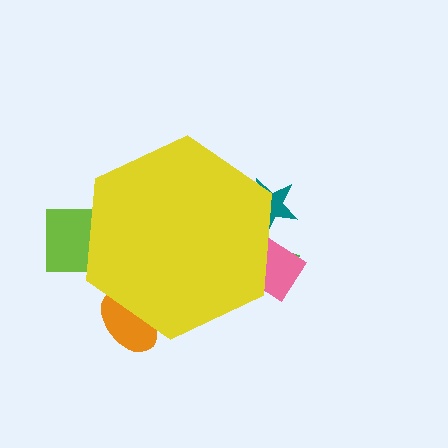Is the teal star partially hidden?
Yes, the teal star is partially hidden behind the yellow hexagon.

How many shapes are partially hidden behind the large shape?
5 shapes are partially hidden.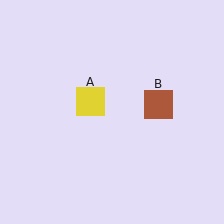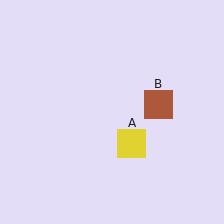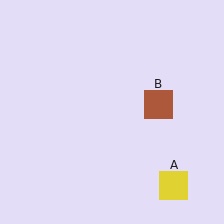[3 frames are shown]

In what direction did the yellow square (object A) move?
The yellow square (object A) moved down and to the right.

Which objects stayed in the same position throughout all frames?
Brown square (object B) remained stationary.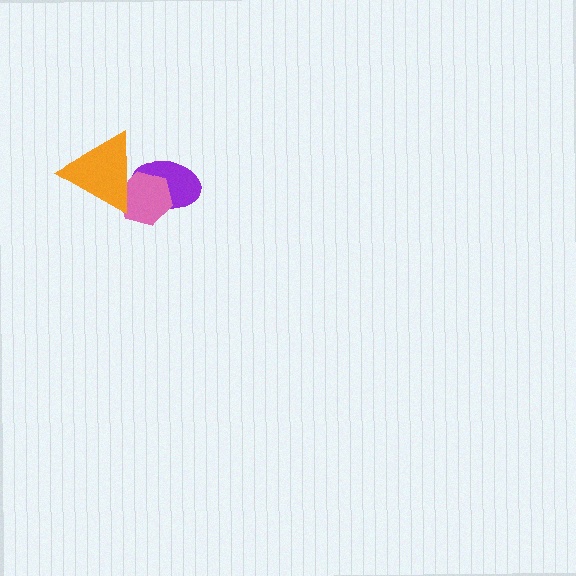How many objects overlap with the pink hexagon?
2 objects overlap with the pink hexagon.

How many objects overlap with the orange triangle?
2 objects overlap with the orange triangle.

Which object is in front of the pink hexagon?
The orange triangle is in front of the pink hexagon.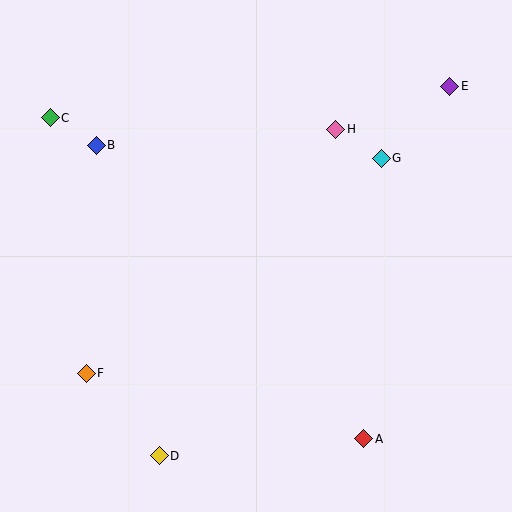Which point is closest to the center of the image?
Point H at (336, 129) is closest to the center.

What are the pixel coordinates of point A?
Point A is at (364, 439).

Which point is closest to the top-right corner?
Point E is closest to the top-right corner.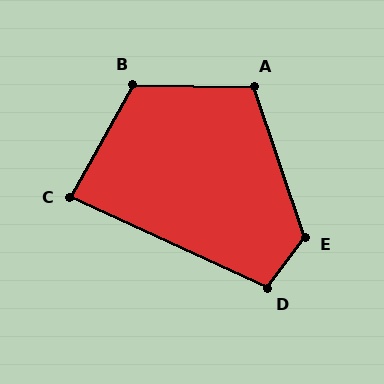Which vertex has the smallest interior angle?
C, at approximately 85 degrees.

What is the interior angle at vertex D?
Approximately 102 degrees (obtuse).